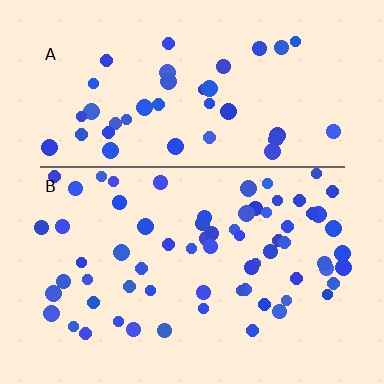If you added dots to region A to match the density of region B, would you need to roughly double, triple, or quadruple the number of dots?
Approximately double.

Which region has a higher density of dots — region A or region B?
B (the bottom).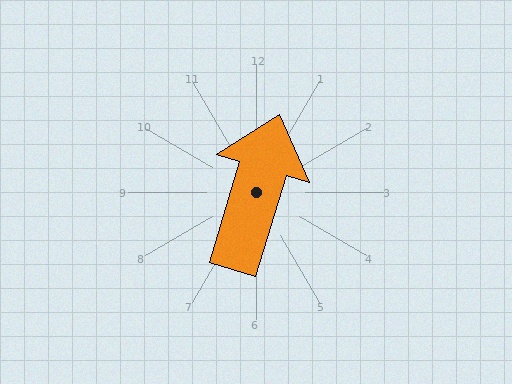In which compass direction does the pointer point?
North.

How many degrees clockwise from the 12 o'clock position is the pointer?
Approximately 17 degrees.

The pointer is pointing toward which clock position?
Roughly 1 o'clock.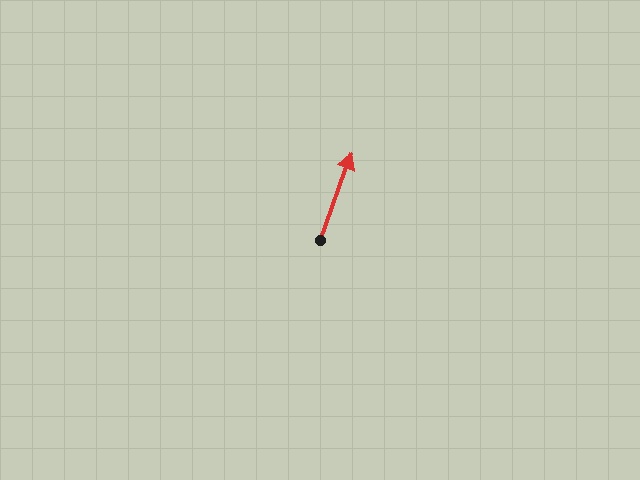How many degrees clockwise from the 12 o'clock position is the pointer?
Approximately 20 degrees.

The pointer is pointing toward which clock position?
Roughly 1 o'clock.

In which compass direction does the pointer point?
North.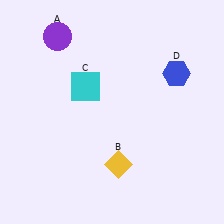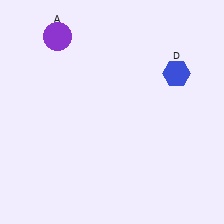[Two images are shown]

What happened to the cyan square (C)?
The cyan square (C) was removed in Image 2. It was in the top-left area of Image 1.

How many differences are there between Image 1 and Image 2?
There are 2 differences between the two images.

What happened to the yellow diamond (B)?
The yellow diamond (B) was removed in Image 2. It was in the bottom-right area of Image 1.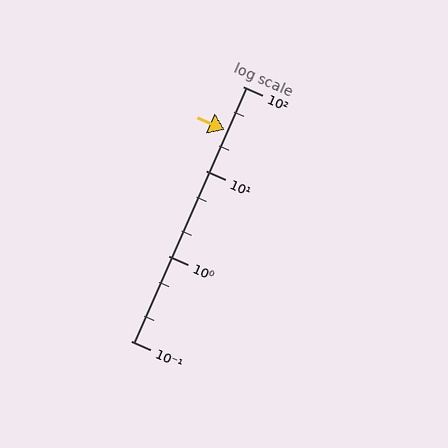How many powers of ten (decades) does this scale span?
The scale spans 3 decades, from 0.1 to 100.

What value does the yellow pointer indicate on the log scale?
The pointer indicates approximately 31.